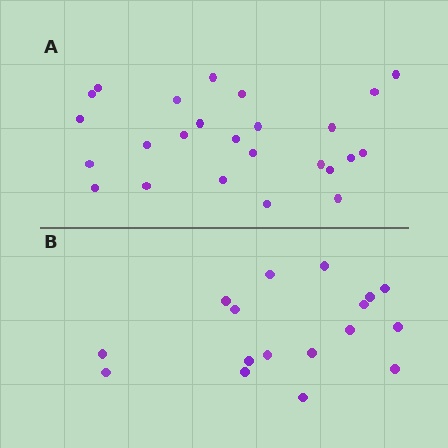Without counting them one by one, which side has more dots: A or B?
Region A (the top region) has more dots.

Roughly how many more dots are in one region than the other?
Region A has roughly 8 or so more dots than region B.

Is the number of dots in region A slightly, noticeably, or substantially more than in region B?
Region A has substantially more. The ratio is roughly 1.5 to 1.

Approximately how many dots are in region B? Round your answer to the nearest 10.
About 20 dots. (The exact count is 17, which rounds to 20.)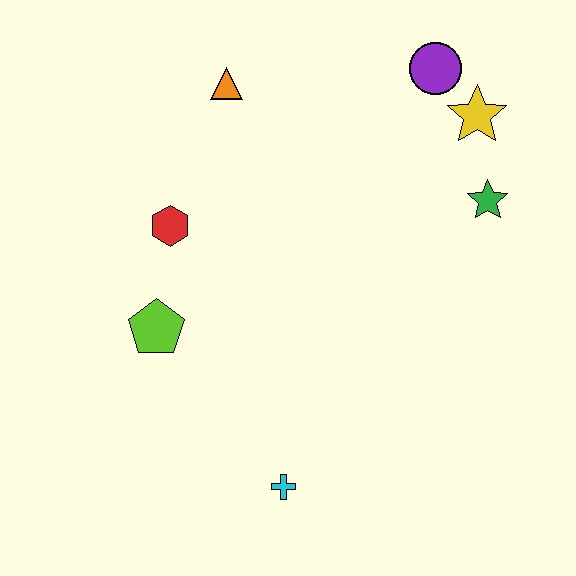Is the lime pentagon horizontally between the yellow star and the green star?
No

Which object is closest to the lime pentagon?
The red hexagon is closest to the lime pentagon.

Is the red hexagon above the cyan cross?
Yes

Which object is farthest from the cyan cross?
The purple circle is farthest from the cyan cross.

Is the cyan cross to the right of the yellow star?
No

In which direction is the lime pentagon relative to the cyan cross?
The lime pentagon is above the cyan cross.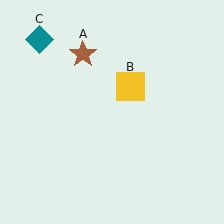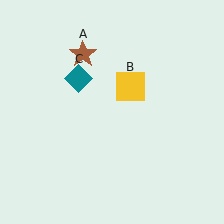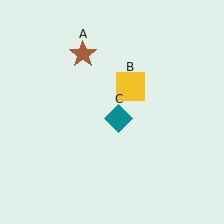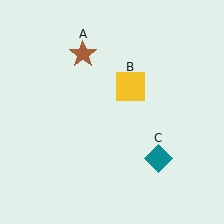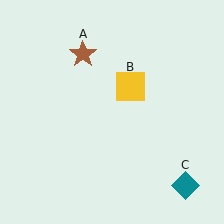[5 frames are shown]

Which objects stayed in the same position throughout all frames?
Brown star (object A) and yellow square (object B) remained stationary.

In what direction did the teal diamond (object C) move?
The teal diamond (object C) moved down and to the right.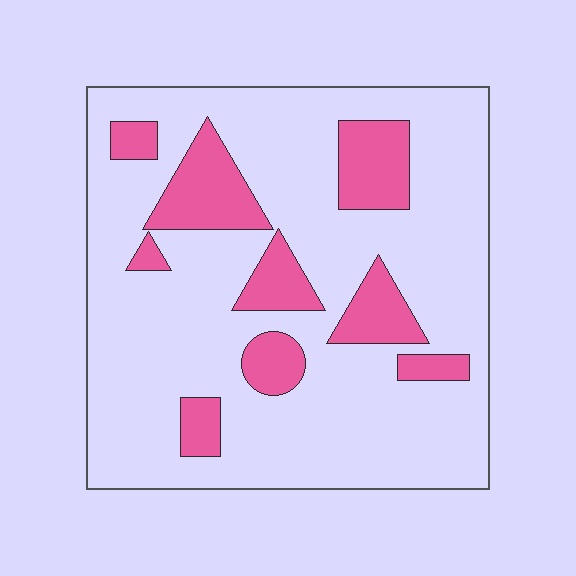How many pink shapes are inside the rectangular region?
9.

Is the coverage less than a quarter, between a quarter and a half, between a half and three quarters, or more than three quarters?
Less than a quarter.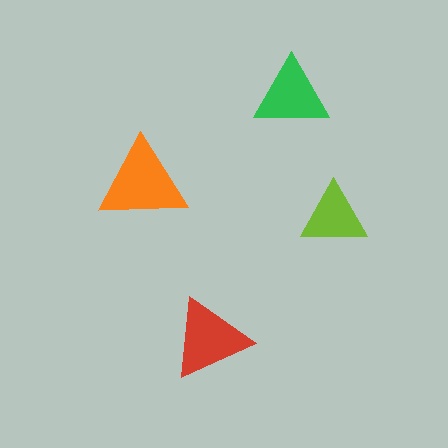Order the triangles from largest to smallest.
the orange one, the red one, the green one, the lime one.